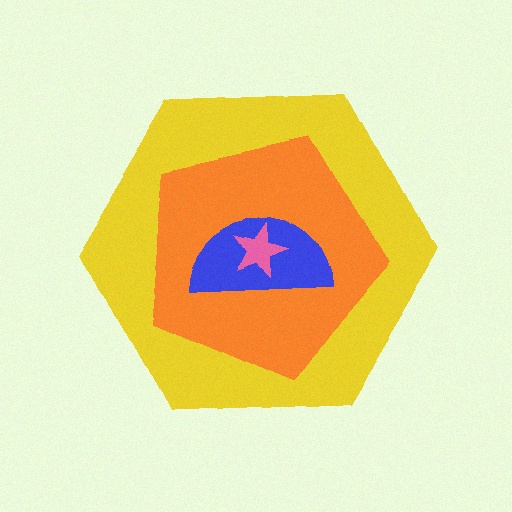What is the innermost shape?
The pink star.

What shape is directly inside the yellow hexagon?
The orange pentagon.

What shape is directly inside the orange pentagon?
The blue semicircle.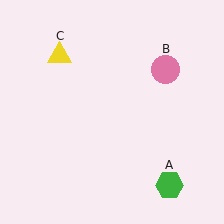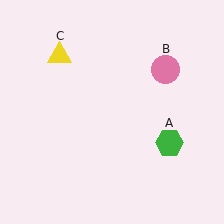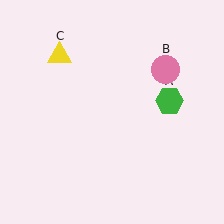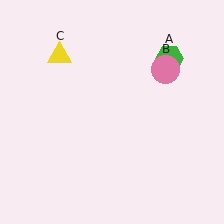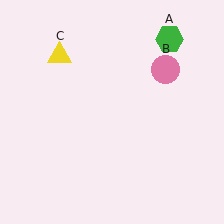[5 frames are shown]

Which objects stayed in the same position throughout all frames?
Pink circle (object B) and yellow triangle (object C) remained stationary.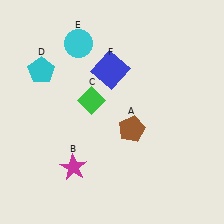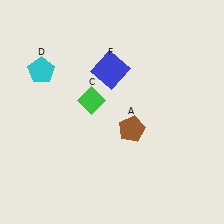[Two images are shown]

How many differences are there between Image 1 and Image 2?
There are 2 differences between the two images.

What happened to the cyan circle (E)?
The cyan circle (E) was removed in Image 2. It was in the top-left area of Image 1.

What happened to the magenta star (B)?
The magenta star (B) was removed in Image 2. It was in the bottom-left area of Image 1.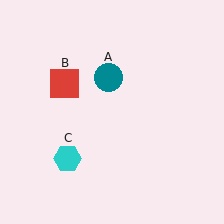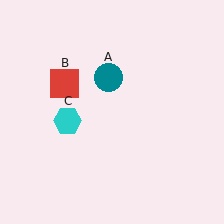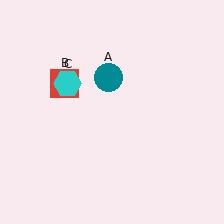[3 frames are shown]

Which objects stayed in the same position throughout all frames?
Teal circle (object A) and red square (object B) remained stationary.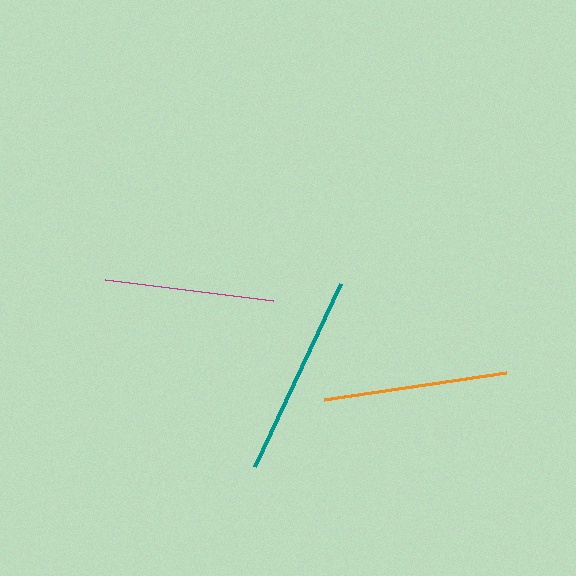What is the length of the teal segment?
The teal segment is approximately 202 pixels long.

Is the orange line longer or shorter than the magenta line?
The orange line is longer than the magenta line.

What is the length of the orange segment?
The orange segment is approximately 183 pixels long.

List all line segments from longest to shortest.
From longest to shortest: teal, orange, magenta.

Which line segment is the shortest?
The magenta line is the shortest at approximately 169 pixels.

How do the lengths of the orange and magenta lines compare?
The orange and magenta lines are approximately the same length.